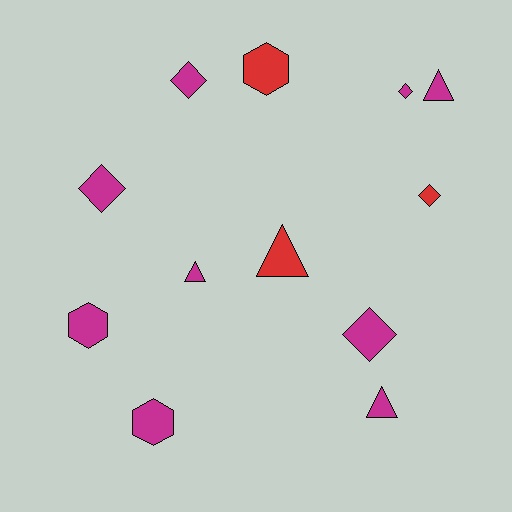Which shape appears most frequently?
Diamond, with 5 objects.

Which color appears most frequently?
Magenta, with 9 objects.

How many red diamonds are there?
There is 1 red diamond.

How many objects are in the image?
There are 12 objects.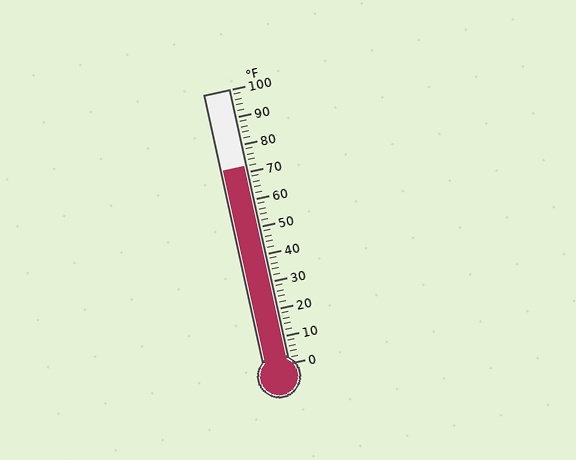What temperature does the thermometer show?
The thermometer shows approximately 72°F.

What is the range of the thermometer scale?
The thermometer scale ranges from 0°F to 100°F.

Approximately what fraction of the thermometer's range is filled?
The thermometer is filled to approximately 70% of its range.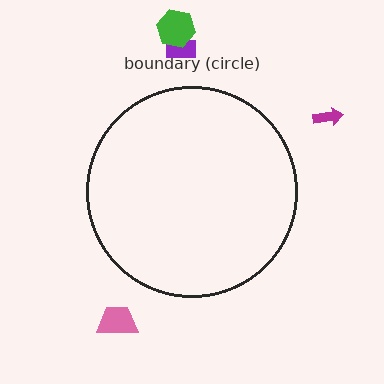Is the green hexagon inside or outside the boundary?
Outside.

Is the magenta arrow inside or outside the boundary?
Outside.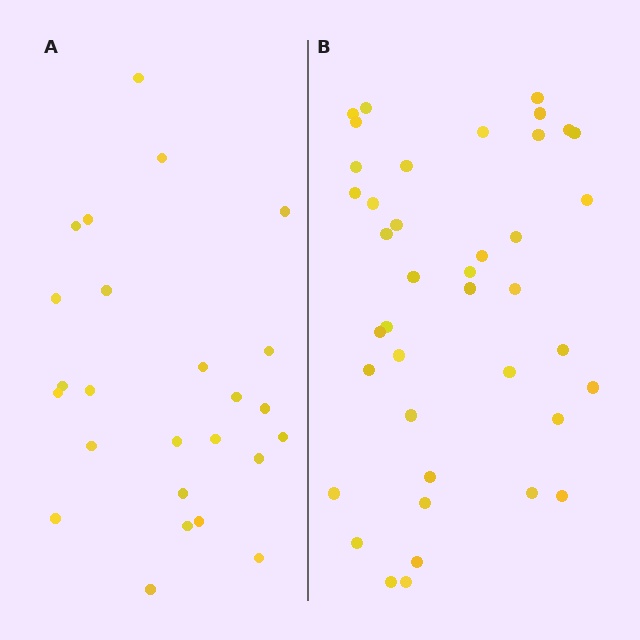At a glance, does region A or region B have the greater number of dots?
Region B (the right region) has more dots.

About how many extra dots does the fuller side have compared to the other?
Region B has approximately 15 more dots than region A.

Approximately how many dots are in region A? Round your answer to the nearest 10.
About 20 dots. (The exact count is 25, which rounds to 20.)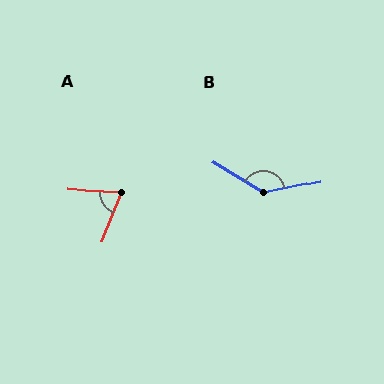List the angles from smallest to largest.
A (71°), B (138°).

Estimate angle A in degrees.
Approximately 71 degrees.